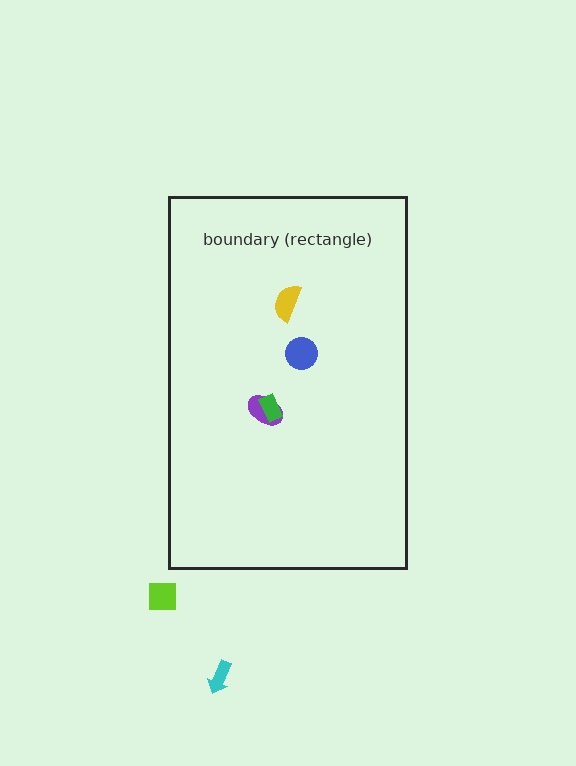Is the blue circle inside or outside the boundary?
Inside.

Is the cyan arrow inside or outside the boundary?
Outside.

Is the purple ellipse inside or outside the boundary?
Inside.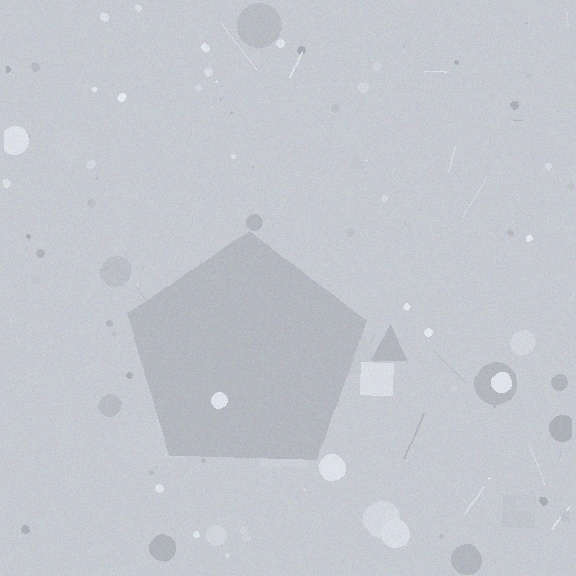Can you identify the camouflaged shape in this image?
The camouflaged shape is a pentagon.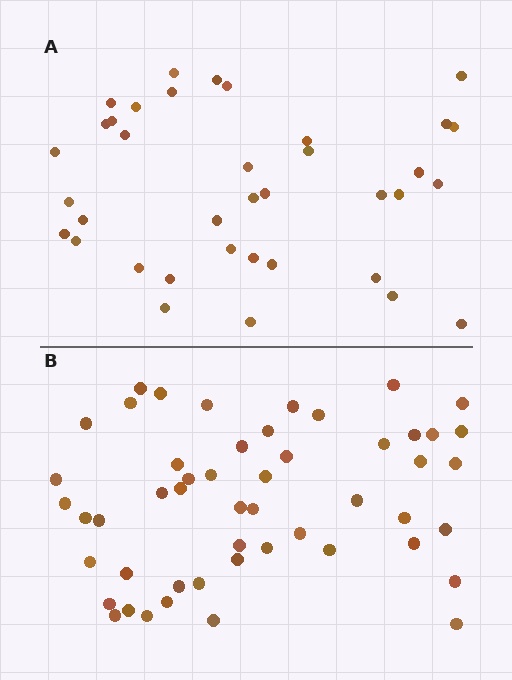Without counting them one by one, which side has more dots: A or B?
Region B (the bottom region) has more dots.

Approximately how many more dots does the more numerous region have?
Region B has approximately 15 more dots than region A.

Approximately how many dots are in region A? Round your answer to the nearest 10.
About 40 dots. (The exact count is 37, which rounds to 40.)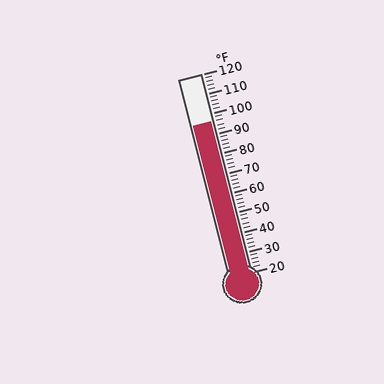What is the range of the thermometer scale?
The thermometer scale ranges from 20°F to 120°F.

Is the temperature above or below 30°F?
The temperature is above 30°F.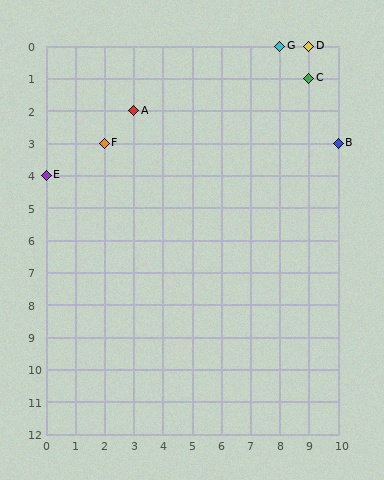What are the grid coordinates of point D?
Point D is at grid coordinates (9, 0).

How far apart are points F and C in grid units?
Points F and C are 7 columns and 2 rows apart (about 7.3 grid units diagonally).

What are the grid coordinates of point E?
Point E is at grid coordinates (0, 4).